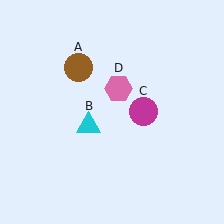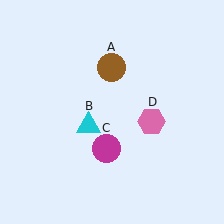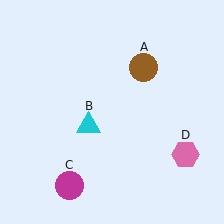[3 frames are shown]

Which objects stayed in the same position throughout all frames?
Cyan triangle (object B) remained stationary.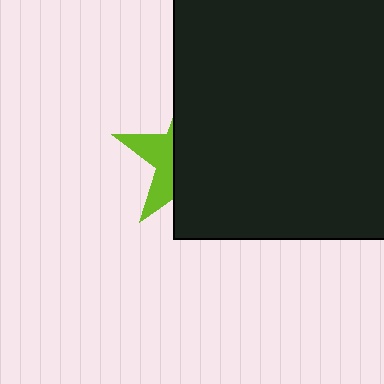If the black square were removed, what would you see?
You would see the complete lime star.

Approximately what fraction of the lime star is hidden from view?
Roughly 66% of the lime star is hidden behind the black square.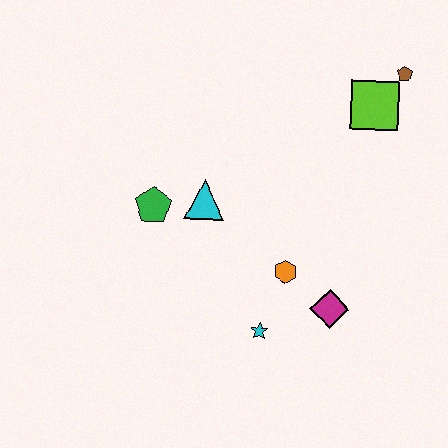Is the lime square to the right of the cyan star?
Yes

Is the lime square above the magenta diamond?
Yes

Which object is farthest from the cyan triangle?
The brown pentagon is farthest from the cyan triangle.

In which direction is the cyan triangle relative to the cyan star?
The cyan triangle is above the cyan star.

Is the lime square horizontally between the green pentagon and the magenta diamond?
No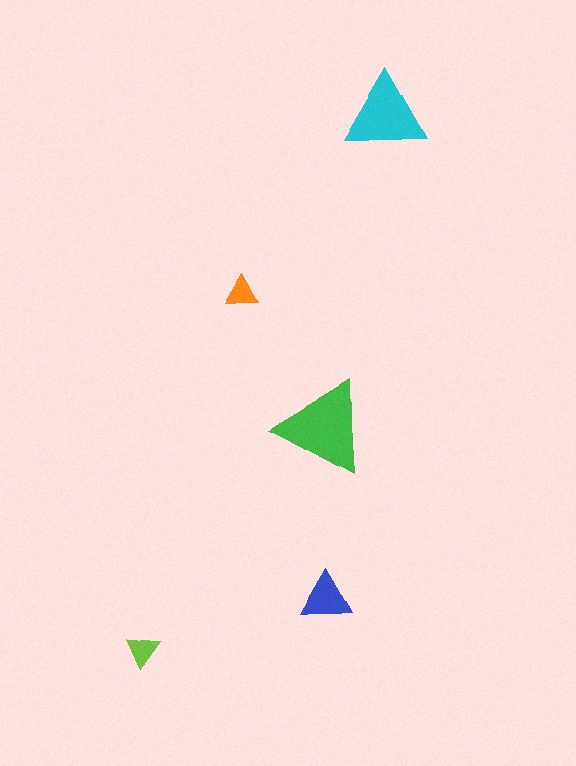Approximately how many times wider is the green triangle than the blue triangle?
About 2 times wider.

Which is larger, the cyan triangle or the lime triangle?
The cyan one.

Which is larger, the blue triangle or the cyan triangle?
The cyan one.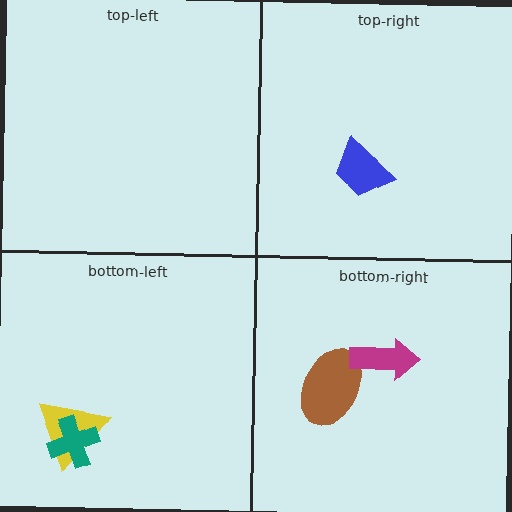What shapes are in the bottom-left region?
The yellow triangle, the teal cross.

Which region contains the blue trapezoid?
The top-right region.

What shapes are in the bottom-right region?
The brown ellipse, the magenta arrow.